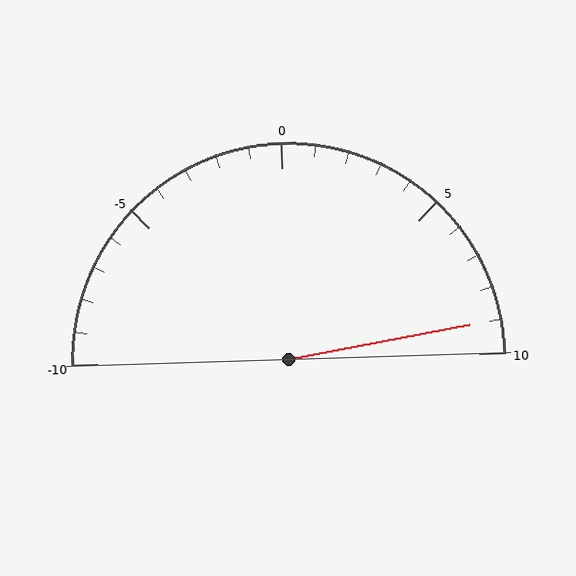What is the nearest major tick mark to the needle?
The nearest major tick mark is 10.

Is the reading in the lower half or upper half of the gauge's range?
The reading is in the upper half of the range (-10 to 10).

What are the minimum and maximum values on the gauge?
The gauge ranges from -10 to 10.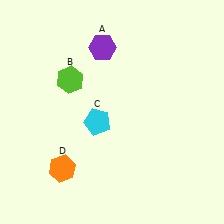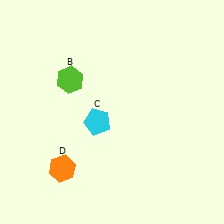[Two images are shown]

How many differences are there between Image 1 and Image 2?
There is 1 difference between the two images.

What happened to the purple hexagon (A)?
The purple hexagon (A) was removed in Image 2. It was in the top-left area of Image 1.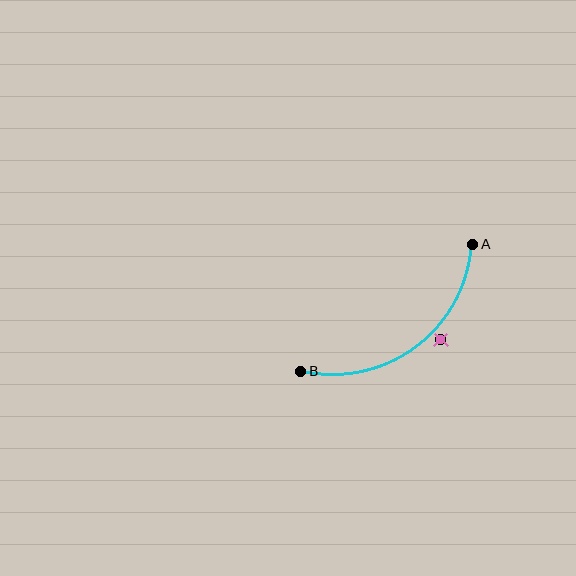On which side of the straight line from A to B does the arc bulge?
The arc bulges below and to the right of the straight line connecting A and B.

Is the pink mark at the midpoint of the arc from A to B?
No — the pink mark does not lie on the arc at all. It sits slightly outside the curve.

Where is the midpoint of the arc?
The arc midpoint is the point on the curve farthest from the straight line joining A and B. It sits below and to the right of that line.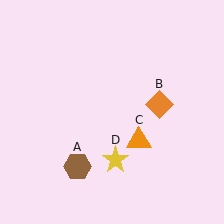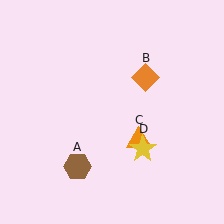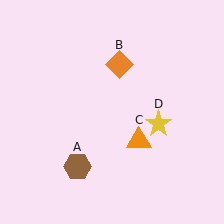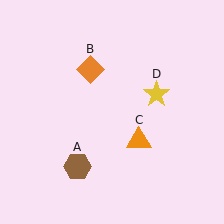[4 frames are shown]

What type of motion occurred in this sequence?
The orange diamond (object B), yellow star (object D) rotated counterclockwise around the center of the scene.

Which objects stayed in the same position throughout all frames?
Brown hexagon (object A) and orange triangle (object C) remained stationary.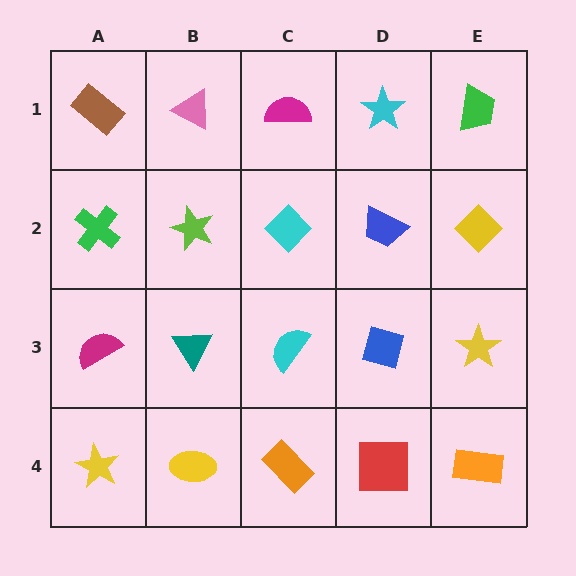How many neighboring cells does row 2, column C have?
4.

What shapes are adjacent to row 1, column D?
A blue trapezoid (row 2, column D), a magenta semicircle (row 1, column C), a green trapezoid (row 1, column E).